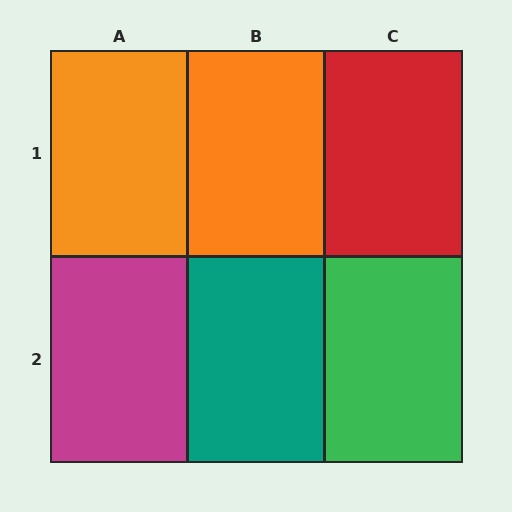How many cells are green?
1 cell is green.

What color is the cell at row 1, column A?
Orange.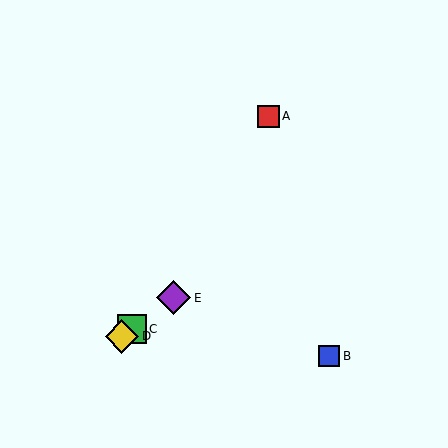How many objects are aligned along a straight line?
3 objects (C, D, E) are aligned along a straight line.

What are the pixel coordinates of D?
Object D is at (122, 336).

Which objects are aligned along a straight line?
Objects C, D, E are aligned along a straight line.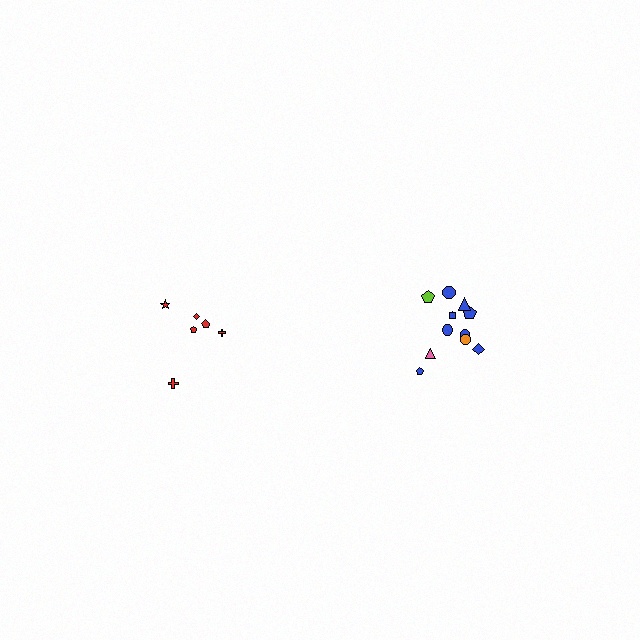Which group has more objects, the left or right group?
The right group.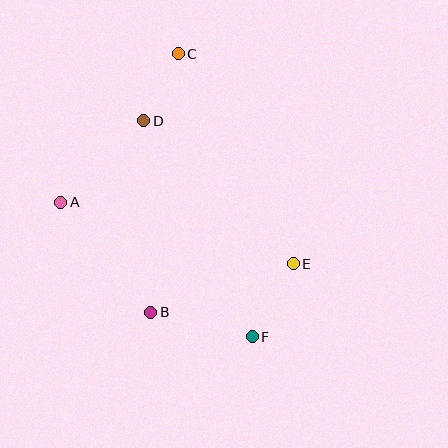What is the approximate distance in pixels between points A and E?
The distance between A and E is approximately 241 pixels.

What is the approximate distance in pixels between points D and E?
The distance between D and E is approximately 207 pixels.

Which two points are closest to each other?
Points C and D are closest to each other.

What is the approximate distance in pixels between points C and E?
The distance between C and E is approximately 239 pixels.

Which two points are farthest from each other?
Points C and F are farthest from each other.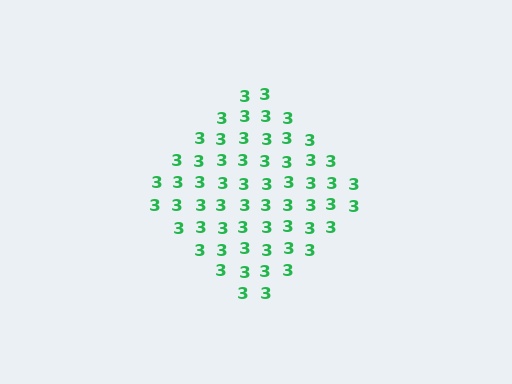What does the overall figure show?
The overall figure shows a diamond.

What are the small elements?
The small elements are digit 3's.